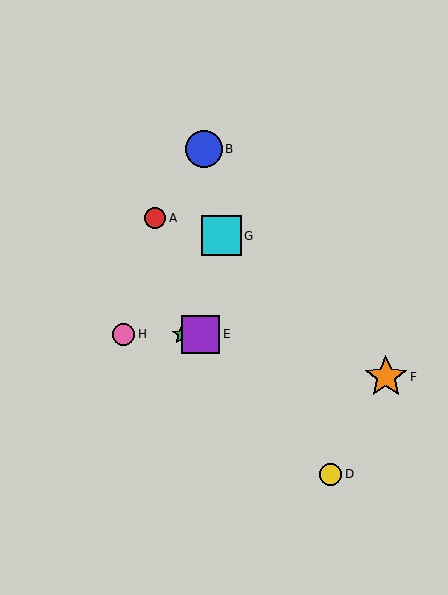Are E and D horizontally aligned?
No, E is at y≈334 and D is at y≈474.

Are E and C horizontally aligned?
Yes, both are at y≈334.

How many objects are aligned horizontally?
3 objects (C, E, H) are aligned horizontally.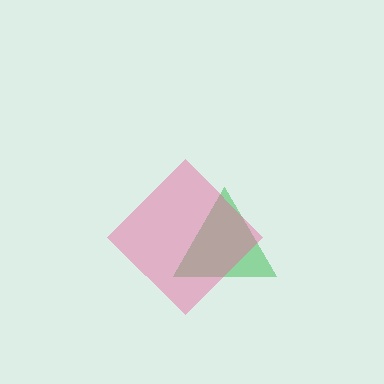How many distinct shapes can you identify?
There are 2 distinct shapes: a green triangle, a pink diamond.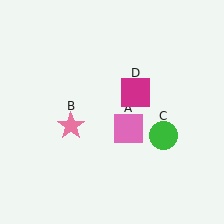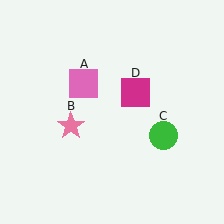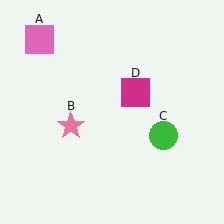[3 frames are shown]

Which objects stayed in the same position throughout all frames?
Pink star (object B) and green circle (object C) and magenta square (object D) remained stationary.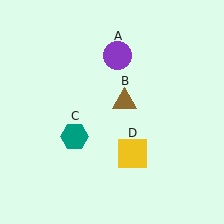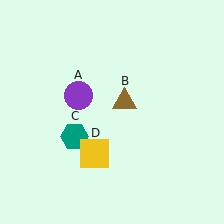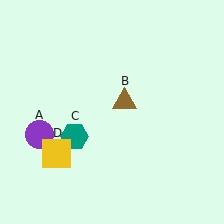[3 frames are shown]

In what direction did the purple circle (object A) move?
The purple circle (object A) moved down and to the left.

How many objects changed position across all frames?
2 objects changed position: purple circle (object A), yellow square (object D).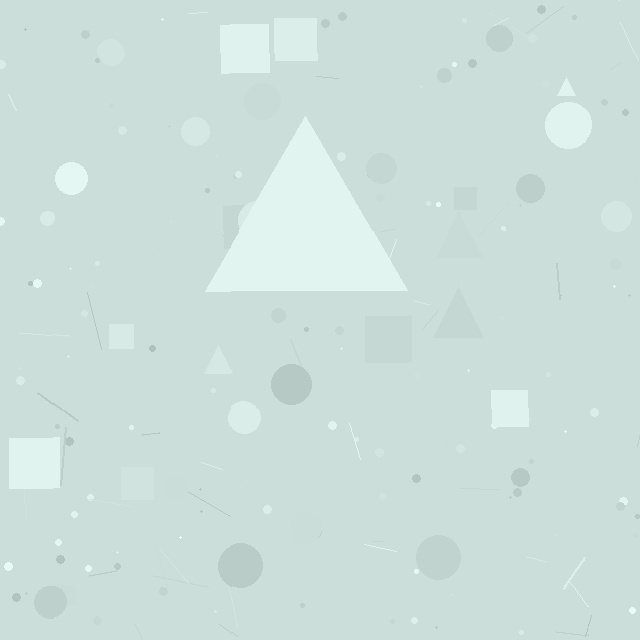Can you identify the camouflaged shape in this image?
The camouflaged shape is a triangle.